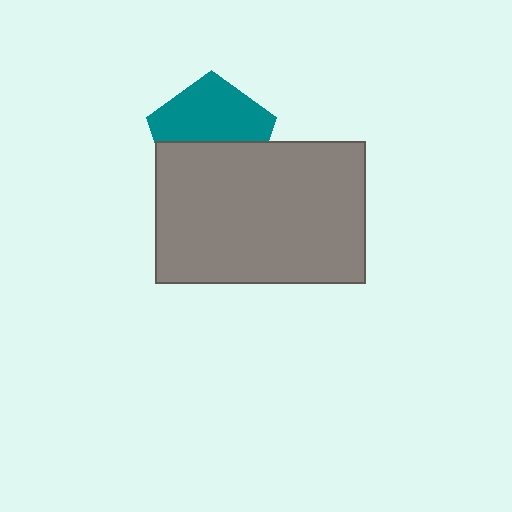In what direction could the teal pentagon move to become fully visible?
The teal pentagon could move up. That would shift it out from behind the gray rectangle entirely.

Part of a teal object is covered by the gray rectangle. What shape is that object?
It is a pentagon.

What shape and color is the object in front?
The object in front is a gray rectangle.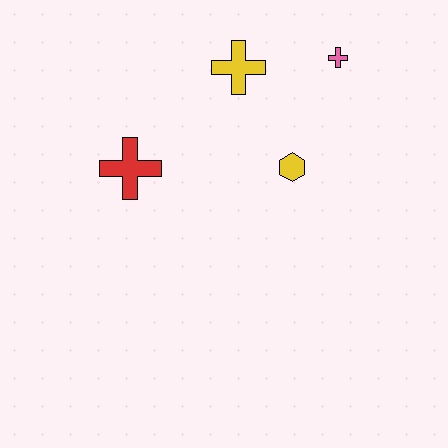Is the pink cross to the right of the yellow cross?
Yes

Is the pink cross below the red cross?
No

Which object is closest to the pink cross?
The yellow cross is closest to the pink cross.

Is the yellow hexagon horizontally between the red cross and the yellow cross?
No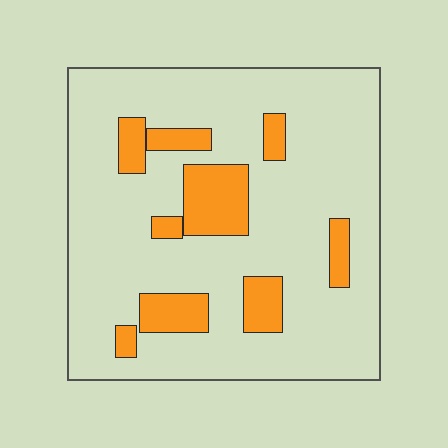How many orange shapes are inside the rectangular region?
9.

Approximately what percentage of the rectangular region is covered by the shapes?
Approximately 15%.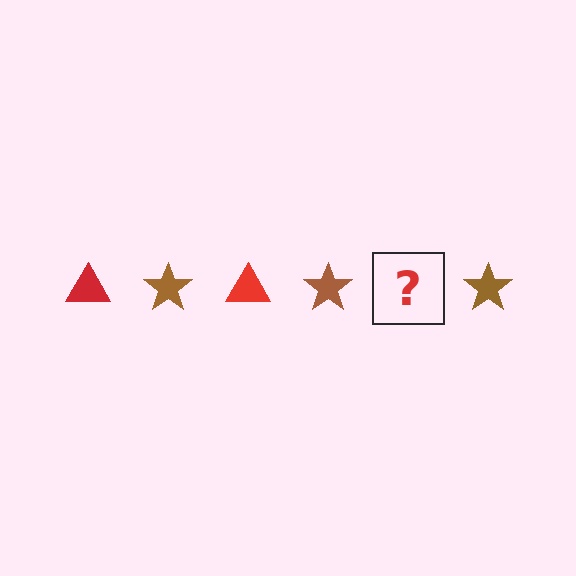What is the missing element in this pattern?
The missing element is a red triangle.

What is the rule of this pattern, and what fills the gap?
The rule is that the pattern alternates between red triangle and brown star. The gap should be filled with a red triangle.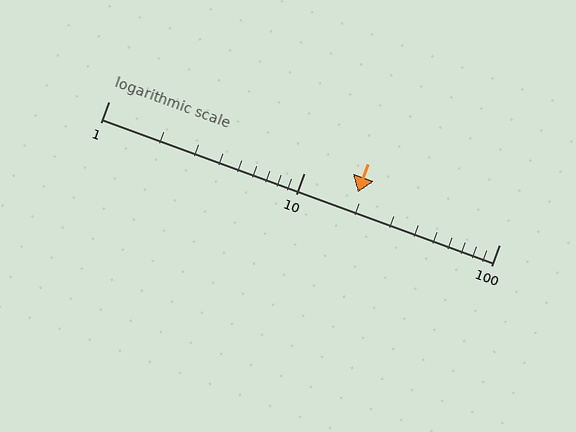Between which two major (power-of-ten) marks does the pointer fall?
The pointer is between 10 and 100.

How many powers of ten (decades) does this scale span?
The scale spans 2 decades, from 1 to 100.